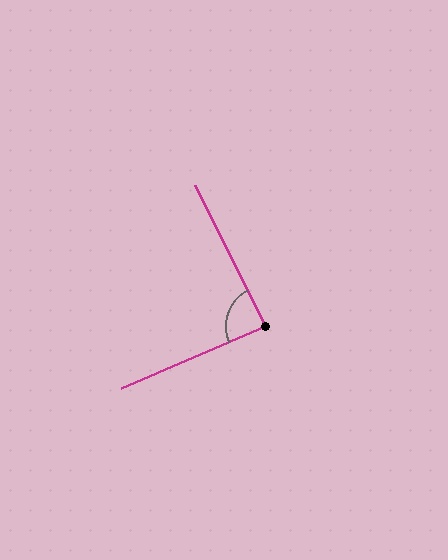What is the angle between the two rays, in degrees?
Approximately 87 degrees.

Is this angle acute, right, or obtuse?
It is approximately a right angle.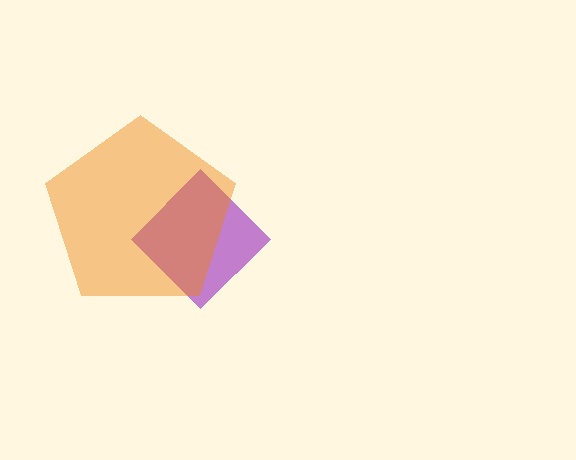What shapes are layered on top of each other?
The layered shapes are: a purple diamond, an orange pentagon.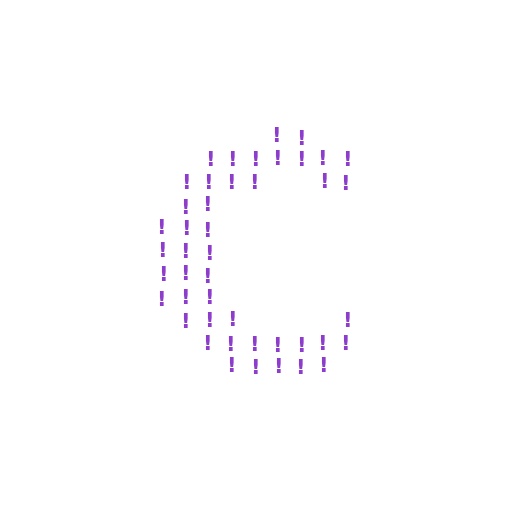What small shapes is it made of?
It is made of small exclamation marks.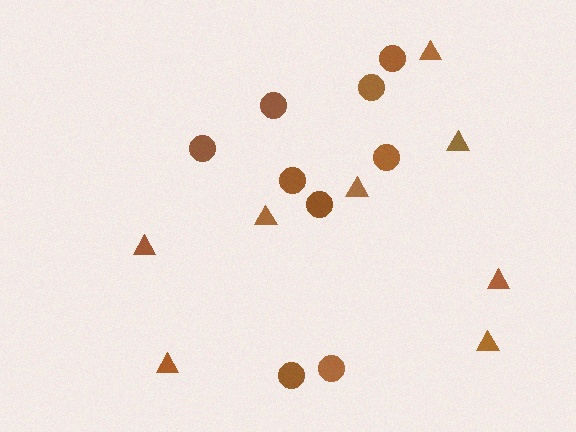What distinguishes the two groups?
There are 2 groups: one group of triangles (8) and one group of circles (9).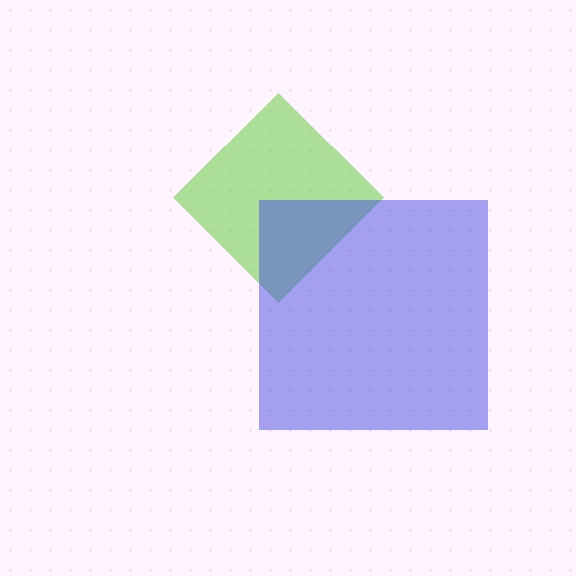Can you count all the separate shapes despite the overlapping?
Yes, there are 2 separate shapes.